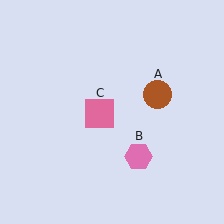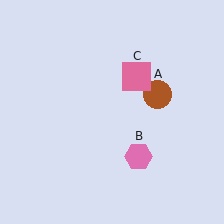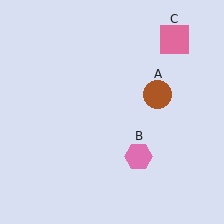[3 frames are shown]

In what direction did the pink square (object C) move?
The pink square (object C) moved up and to the right.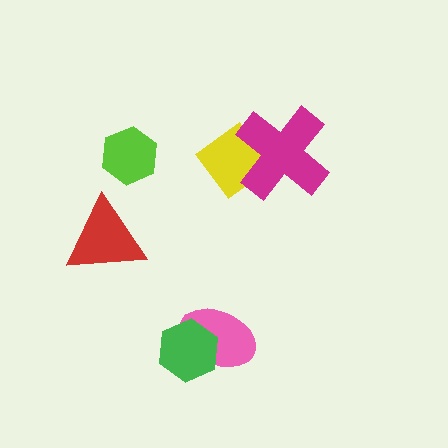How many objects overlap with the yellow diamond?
1 object overlaps with the yellow diamond.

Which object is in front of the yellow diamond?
The magenta cross is in front of the yellow diamond.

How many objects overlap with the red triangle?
0 objects overlap with the red triangle.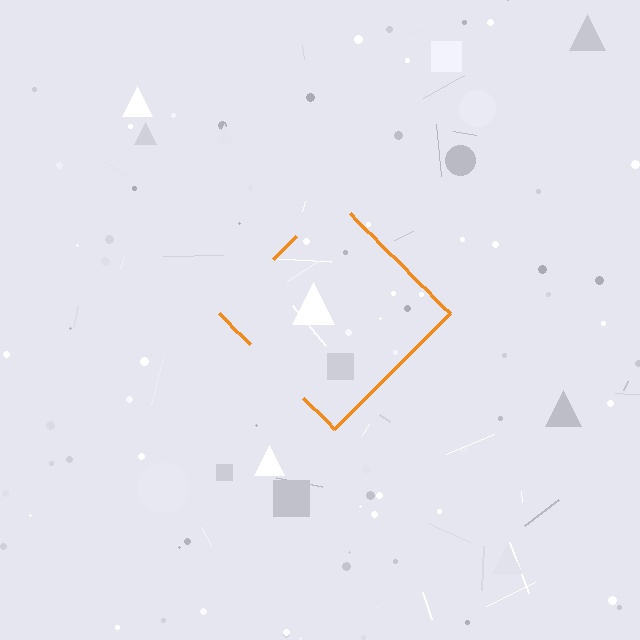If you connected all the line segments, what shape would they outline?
They would outline a diamond.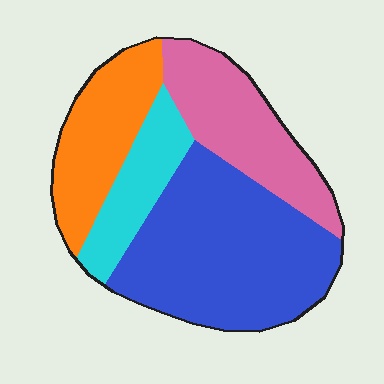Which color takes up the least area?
Cyan, at roughly 15%.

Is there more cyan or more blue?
Blue.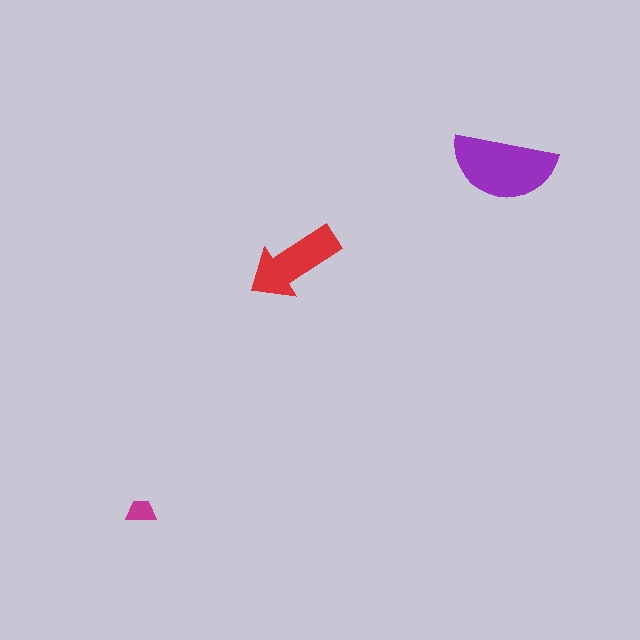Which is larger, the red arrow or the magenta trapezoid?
The red arrow.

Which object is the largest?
The purple semicircle.